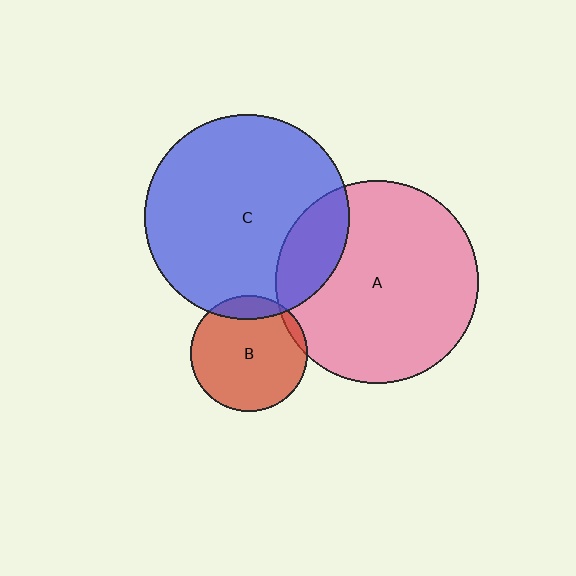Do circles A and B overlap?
Yes.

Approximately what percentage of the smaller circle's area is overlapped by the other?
Approximately 5%.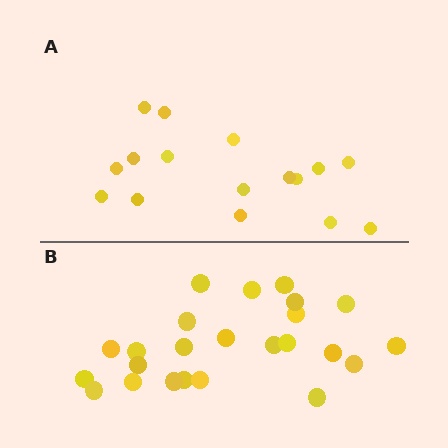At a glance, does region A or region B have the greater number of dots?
Region B (the bottom region) has more dots.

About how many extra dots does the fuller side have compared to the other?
Region B has roughly 8 or so more dots than region A.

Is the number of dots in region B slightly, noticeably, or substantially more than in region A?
Region B has substantially more. The ratio is roughly 1.5 to 1.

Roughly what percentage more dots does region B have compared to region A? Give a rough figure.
About 50% more.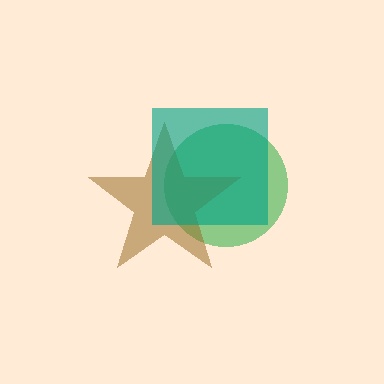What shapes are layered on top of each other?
The layered shapes are: a green circle, a brown star, a teal square.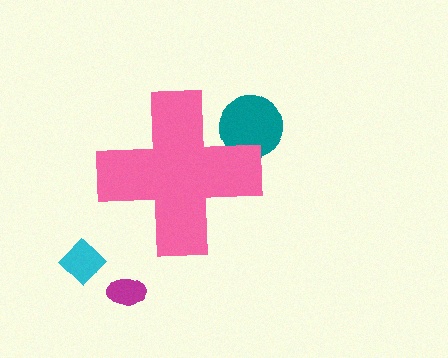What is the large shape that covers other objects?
A pink cross.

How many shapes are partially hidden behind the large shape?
1 shape is partially hidden.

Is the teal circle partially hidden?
Yes, the teal circle is partially hidden behind the pink cross.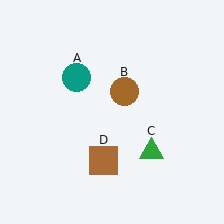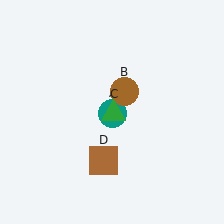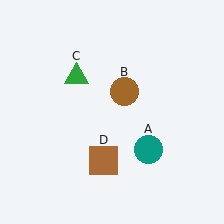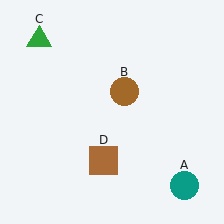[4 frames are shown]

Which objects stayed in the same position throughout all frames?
Brown circle (object B) and brown square (object D) remained stationary.